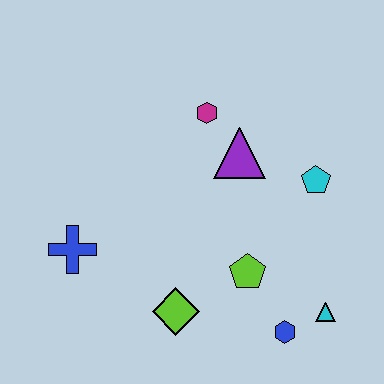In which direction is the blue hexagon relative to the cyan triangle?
The blue hexagon is to the left of the cyan triangle.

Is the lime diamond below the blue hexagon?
No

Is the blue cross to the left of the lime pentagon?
Yes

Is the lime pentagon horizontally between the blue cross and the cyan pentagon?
Yes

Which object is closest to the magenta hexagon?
The purple triangle is closest to the magenta hexagon.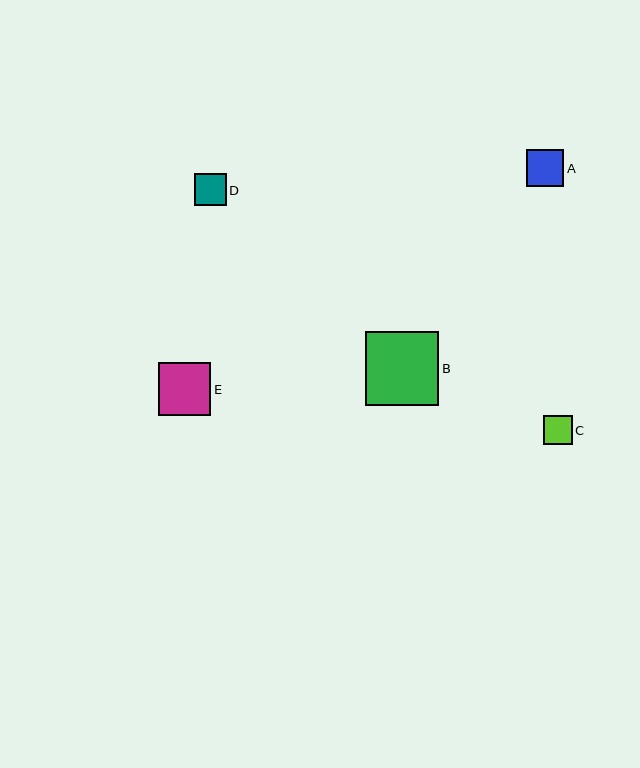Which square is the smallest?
Square C is the smallest with a size of approximately 29 pixels.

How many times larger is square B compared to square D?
Square B is approximately 2.3 times the size of square D.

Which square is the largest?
Square B is the largest with a size of approximately 74 pixels.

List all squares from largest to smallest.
From largest to smallest: B, E, A, D, C.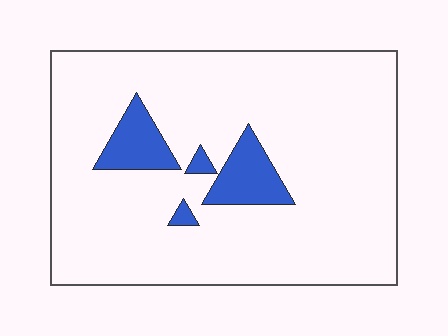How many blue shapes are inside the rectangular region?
4.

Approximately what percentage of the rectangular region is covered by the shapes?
Approximately 10%.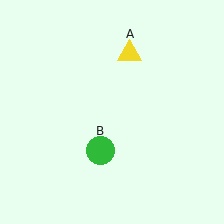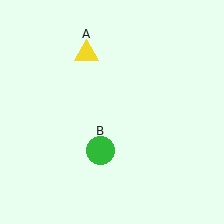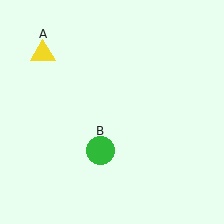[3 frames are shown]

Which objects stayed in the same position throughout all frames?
Green circle (object B) remained stationary.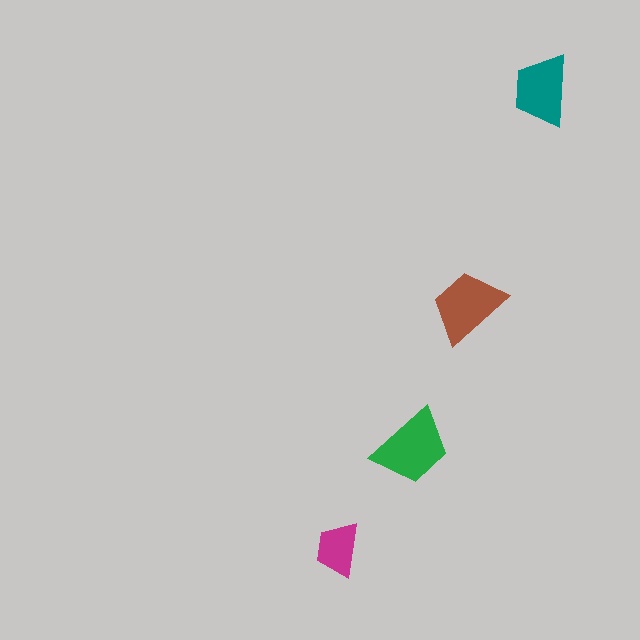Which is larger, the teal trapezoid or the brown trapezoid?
The brown one.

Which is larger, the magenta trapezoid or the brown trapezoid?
The brown one.